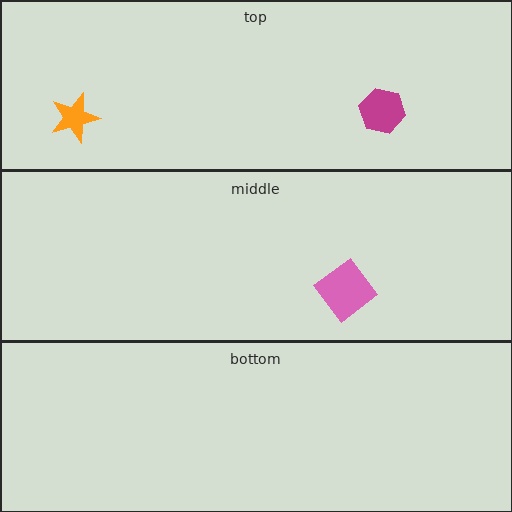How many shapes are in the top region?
2.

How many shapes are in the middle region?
1.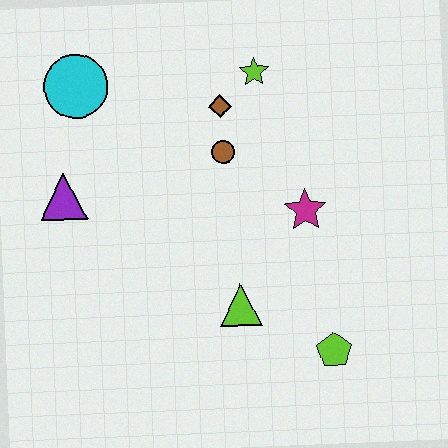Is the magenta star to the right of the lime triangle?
Yes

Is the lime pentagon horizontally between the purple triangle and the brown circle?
No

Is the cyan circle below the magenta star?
No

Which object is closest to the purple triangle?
The cyan circle is closest to the purple triangle.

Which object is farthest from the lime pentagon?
The cyan circle is farthest from the lime pentagon.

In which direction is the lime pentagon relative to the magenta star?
The lime pentagon is below the magenta star.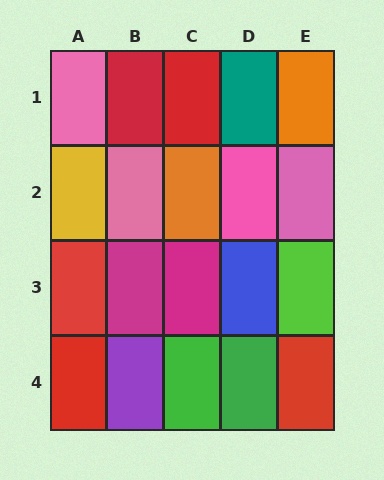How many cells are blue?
1 cell is blue.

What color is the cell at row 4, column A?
Red.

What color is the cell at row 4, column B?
Purple.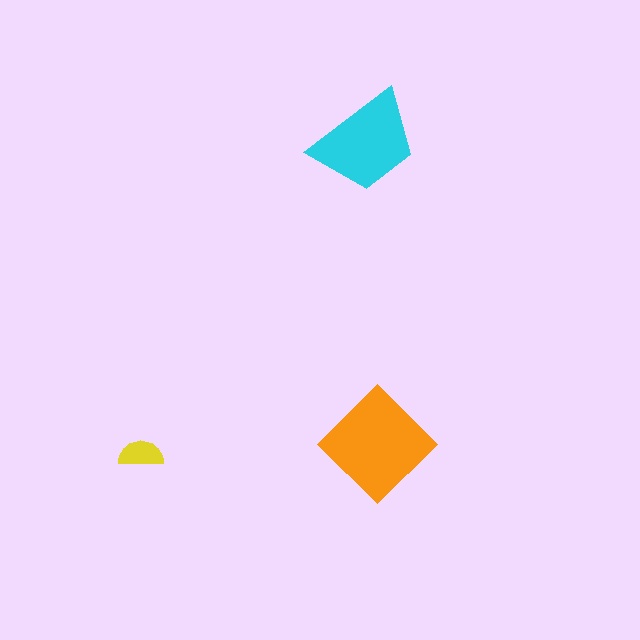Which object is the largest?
The orange diamond.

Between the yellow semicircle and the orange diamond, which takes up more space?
The orange diamond.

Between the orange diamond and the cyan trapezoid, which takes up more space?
The orange diamond.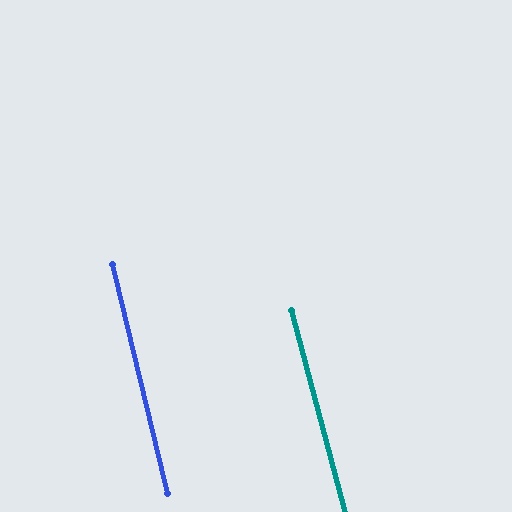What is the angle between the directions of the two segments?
Approximately 2 degrees.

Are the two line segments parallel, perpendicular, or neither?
Parallel — their directions differ by only 1.6°.